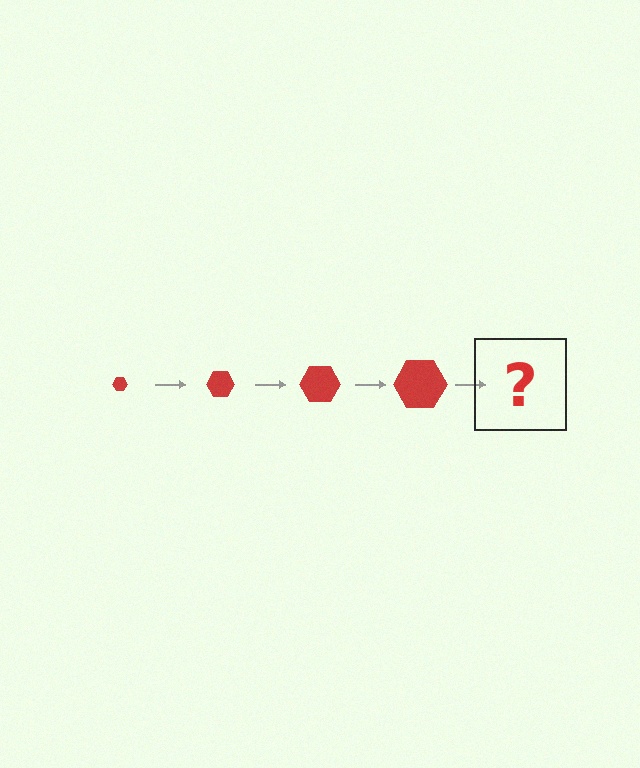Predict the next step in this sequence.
The next step is a red hexagon, larger than the previous one.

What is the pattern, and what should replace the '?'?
The pattern is that the hexagon gets progressively larger each step. The '?' should be a red hexagon, larger than the previous one.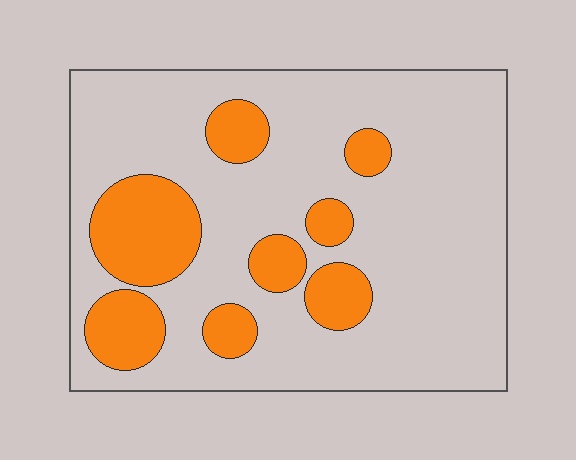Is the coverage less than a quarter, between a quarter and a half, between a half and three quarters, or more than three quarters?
Less than a quarter.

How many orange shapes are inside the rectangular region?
8.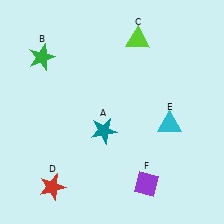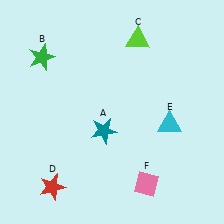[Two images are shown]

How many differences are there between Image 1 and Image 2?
There is 1 difference between the two images.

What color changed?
The diamond (F) changed from purple in Image 1 to pink in Image 2.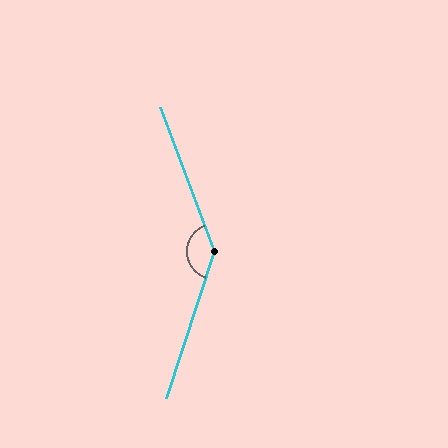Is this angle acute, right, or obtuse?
It is obtuse.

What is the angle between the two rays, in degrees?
Approximately 141 degrees.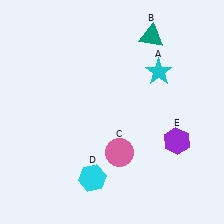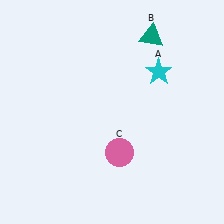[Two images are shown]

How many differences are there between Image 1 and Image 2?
There are 2 differences between the two images.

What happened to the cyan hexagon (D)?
The cyan hexagon (D) was removed in Image 2. It was in the bottom-left area of Image 1.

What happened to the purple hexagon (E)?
The purple hexagon (E) was removed in Image 2. It was in the bottom-right area of Image 1.